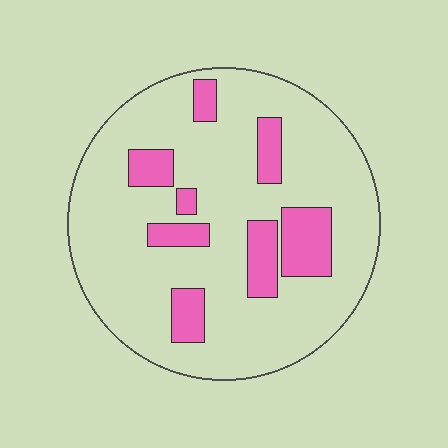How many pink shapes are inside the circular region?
8.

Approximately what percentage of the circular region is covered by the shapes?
Approximately 20%.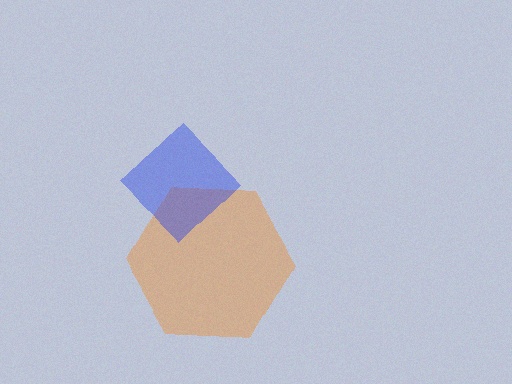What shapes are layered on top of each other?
The layered shapes are: an orange hexagon, a blue diamond.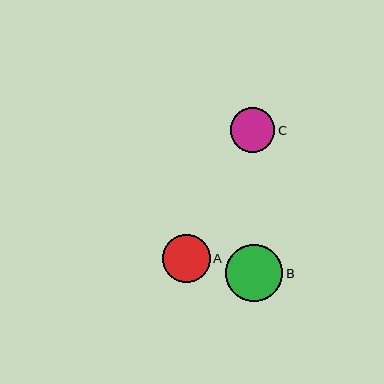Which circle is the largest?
Circle B is the largest with a size of approximately 57 pixels.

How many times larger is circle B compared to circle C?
Circle B is approximately 1.3 times the size of circle C.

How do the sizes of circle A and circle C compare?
Circle A and circle C are approximately the same size.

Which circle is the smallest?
Circle C is the smallest with a size of approximately 44 pixels.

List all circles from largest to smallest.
From largest to smallest: B, A, C.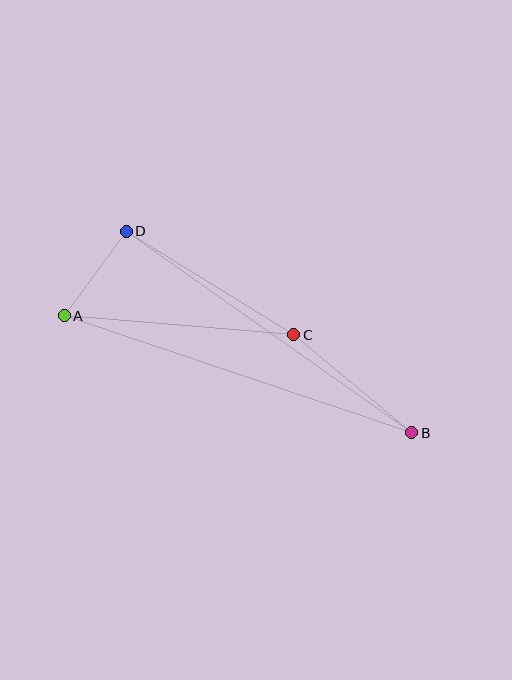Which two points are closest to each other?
Points A and D are closest to each other.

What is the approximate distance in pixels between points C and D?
The distance between C and D is approximately 197 pixels.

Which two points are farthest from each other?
Points A and B are farthest from each other.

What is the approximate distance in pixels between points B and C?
The distance between B and C is approximately 153 pixels.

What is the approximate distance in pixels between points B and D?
The distance between B and D is approximately 349 pixels.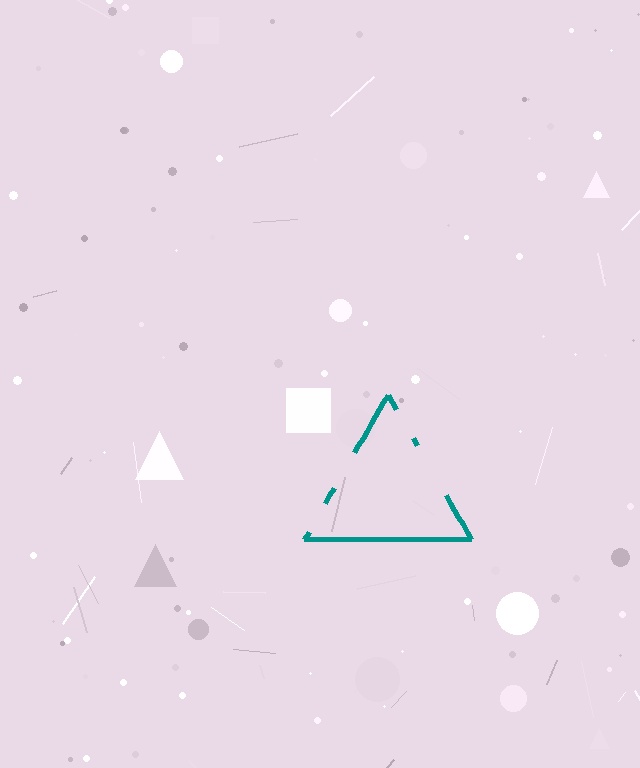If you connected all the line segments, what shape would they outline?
They would outline a triangle.